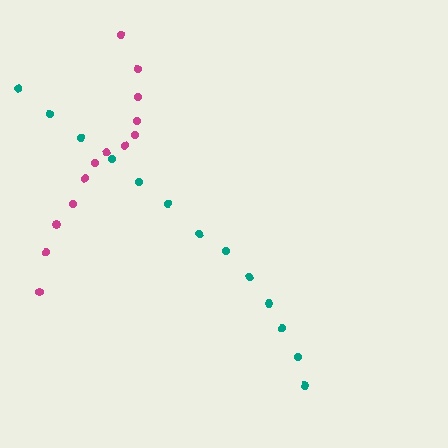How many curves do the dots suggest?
There are 2 distinct paths.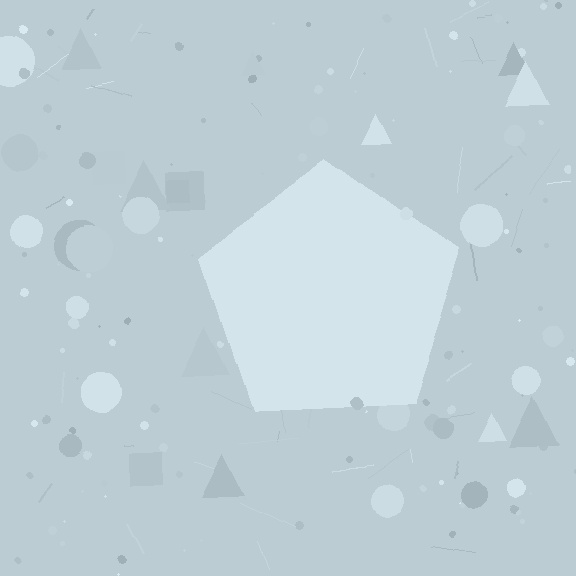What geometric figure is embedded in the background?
A pentagon is embedded in the background.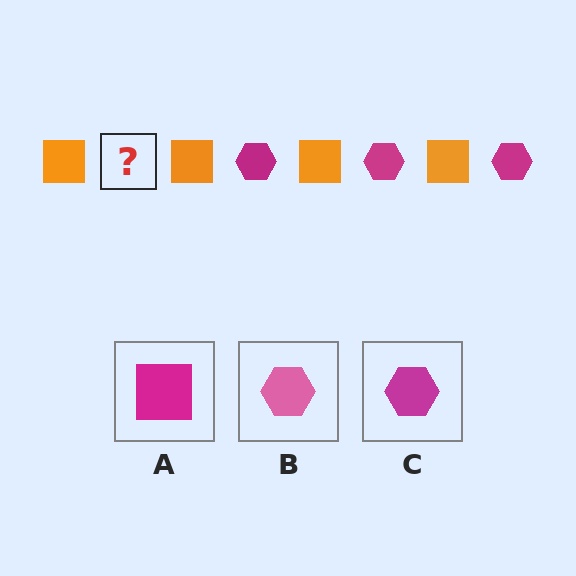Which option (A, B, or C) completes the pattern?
C.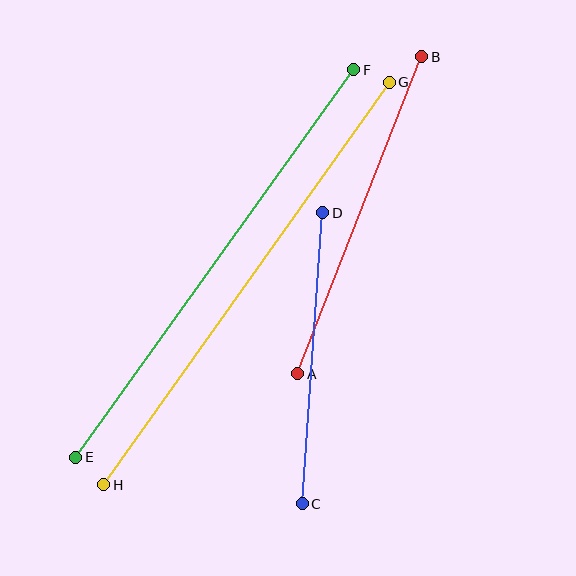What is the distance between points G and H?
The distance is approximately 493 pixels.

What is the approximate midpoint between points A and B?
The midpoint is at approximately (360, 215) pixels.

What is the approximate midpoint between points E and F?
The midpoint is at approximately (215, 263) pixels.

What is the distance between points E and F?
The distance is approximately 477 pixels.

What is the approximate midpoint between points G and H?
The midpoint is at approximately (246, 284) pixels.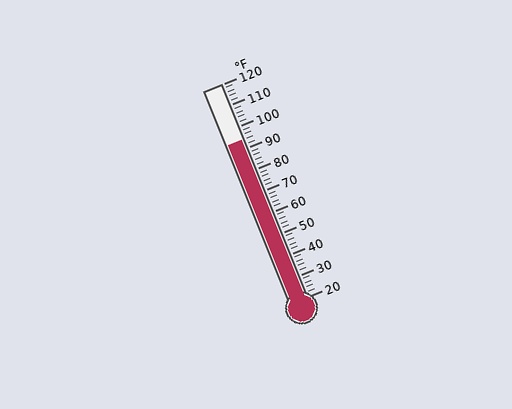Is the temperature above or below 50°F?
The temperature is above 50°F.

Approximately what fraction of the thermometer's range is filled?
The thermometer is filled to approximately 75% of its range.